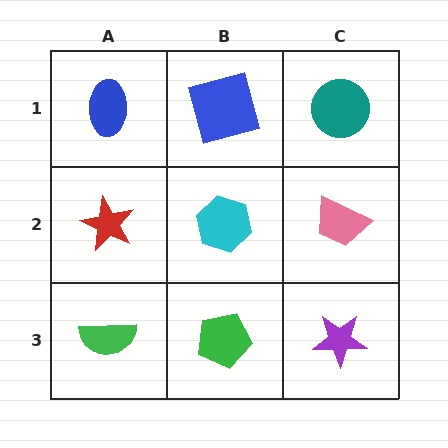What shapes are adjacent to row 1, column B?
A cyan hexagon (row 2, column B), a blue ellipse (row 1, column A), a teal circle (row 1, column C).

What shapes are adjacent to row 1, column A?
A red star (row 2, column A), a blue square (row 1, column B).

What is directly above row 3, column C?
A pink trapezoid.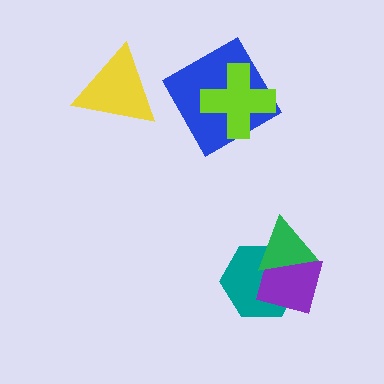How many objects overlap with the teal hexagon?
2 objects overlap with the teal hexagon.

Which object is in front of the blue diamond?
The lime cross is in front of the blue diamond.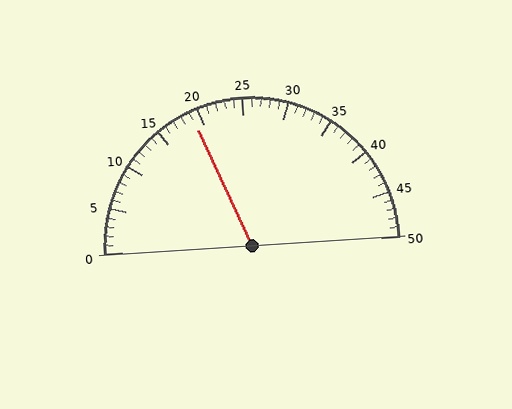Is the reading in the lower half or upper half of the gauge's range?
The reading is in the lower half of the range (0 to 50).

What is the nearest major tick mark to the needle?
The nearest major tick mark is 20.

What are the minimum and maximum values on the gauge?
The gauge ranges from 0 to 50.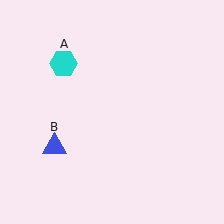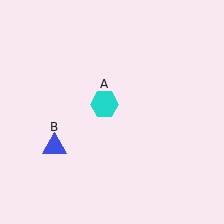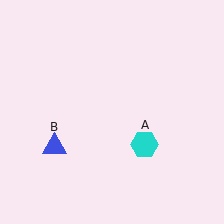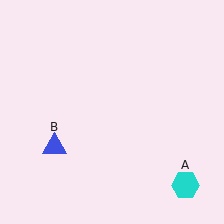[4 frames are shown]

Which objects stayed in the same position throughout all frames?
Blue triangle (object B) remained stationary.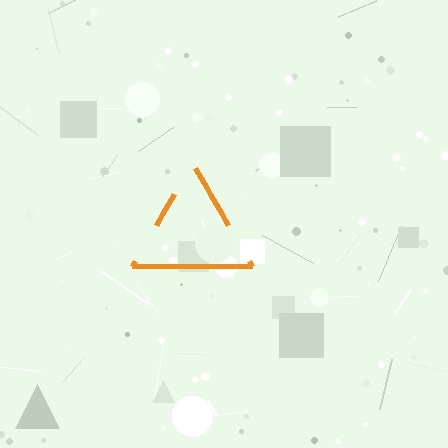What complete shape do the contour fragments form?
The contour fragments form a triangle.